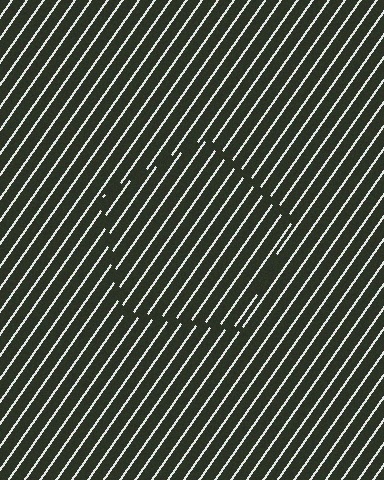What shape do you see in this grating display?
An illusory pentagon. The interior of the shape contains the same grating, shifted by half a period — the contour is defined by the phase discontinuity where line-ends from the inner and outer gratings abut.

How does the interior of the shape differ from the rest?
The interior of the shape contains the same grating, shifted by half a period — the contour is defined by the phase discontinuity where line-ends from the inner and outer gratings abut.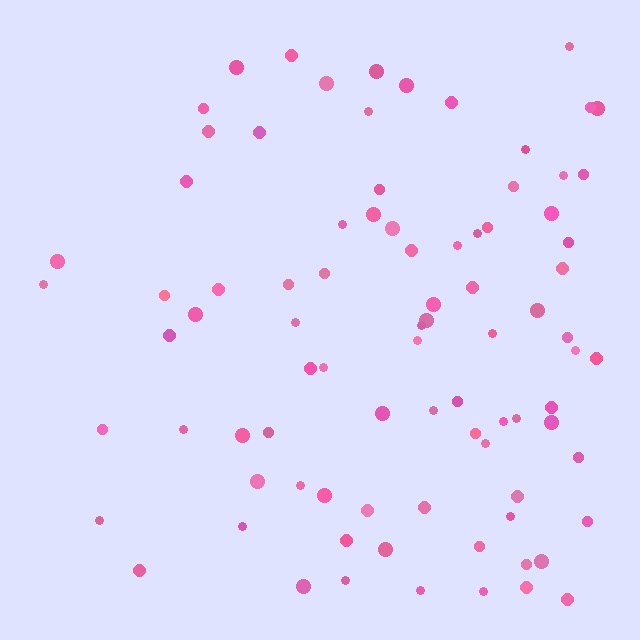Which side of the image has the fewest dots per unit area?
The left.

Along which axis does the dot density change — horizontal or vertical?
Horizontal.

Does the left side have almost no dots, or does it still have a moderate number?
Still a moderate number, just noticeably fewer than the right.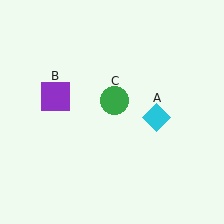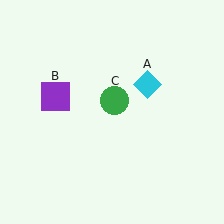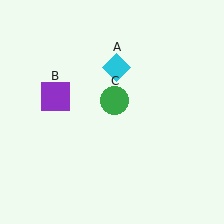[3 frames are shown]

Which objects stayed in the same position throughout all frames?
Purple square (object B) and green circle (object C) remained stationary.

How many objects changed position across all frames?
1 object changed position: cyan diamond (object A).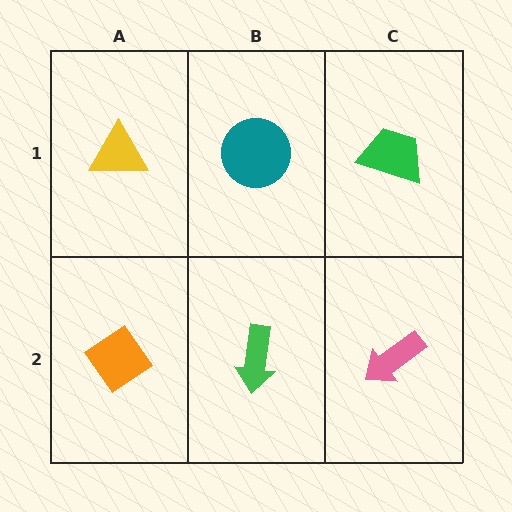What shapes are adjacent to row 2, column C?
A green trapezoid (row 1, column C), a green arrow (row 2, column B).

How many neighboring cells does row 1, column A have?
2.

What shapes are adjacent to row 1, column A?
An orange diamond (row 2, column A), a teal circle (row 1, column B).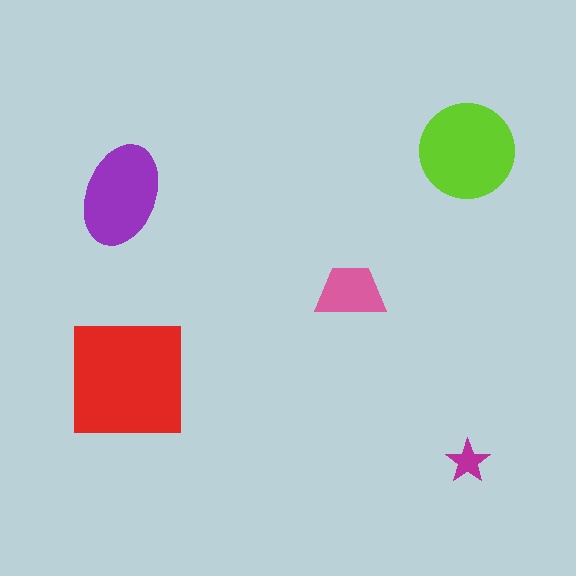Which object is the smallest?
The magenta star.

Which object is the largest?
The red square.